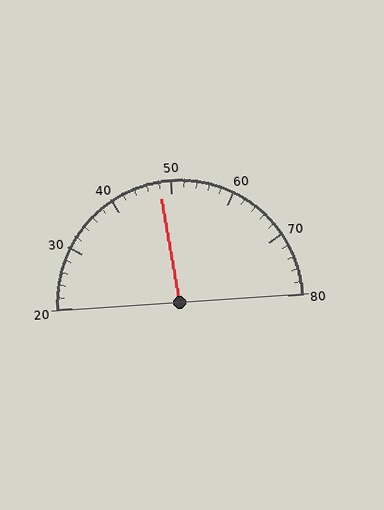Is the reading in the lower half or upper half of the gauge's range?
The reading is in the lower half of the range (20 to 80).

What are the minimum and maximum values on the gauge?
The gauge ranges from 20 to 80.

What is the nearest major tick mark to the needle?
The nearest major tick mark is 50.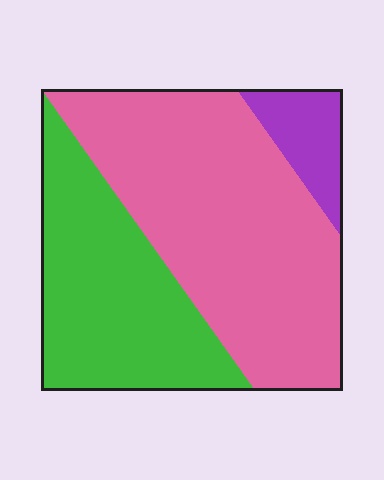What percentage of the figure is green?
Green takes up about three eighths (3/8) of the figure.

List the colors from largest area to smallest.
From largest to smallest: pink, green, purple.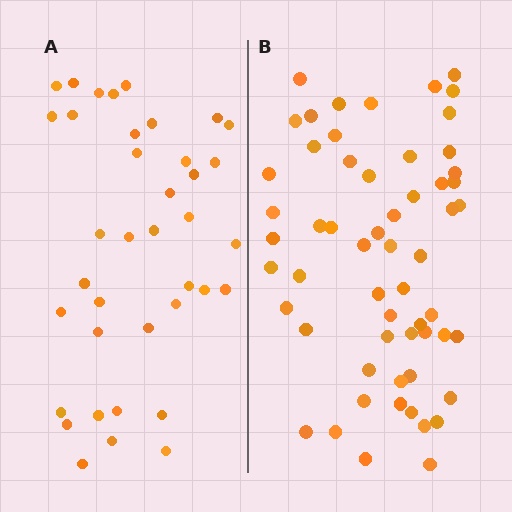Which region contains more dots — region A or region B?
Region B (the right region) has more dots.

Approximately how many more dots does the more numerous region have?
Region B has approximately 20 more dots than region A.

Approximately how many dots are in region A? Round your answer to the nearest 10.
About 40 dots. (The exact count is 38, which rounds to 40.)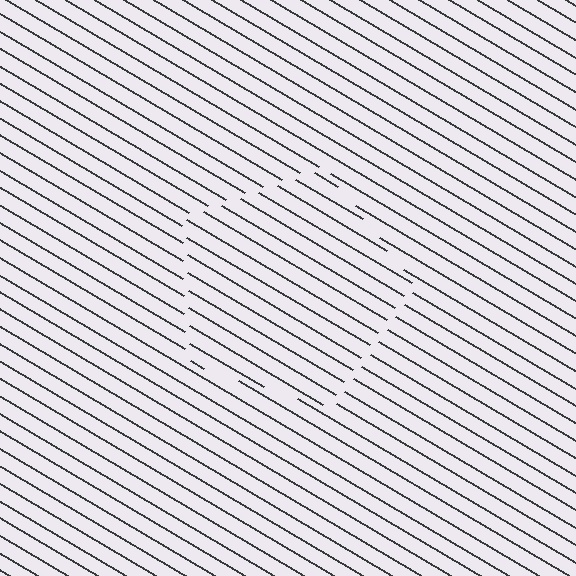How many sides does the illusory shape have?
5 sides — the line-ends trace a pentagon.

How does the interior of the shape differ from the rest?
The interior of the shape contains the same grating, shifted by half a period — the contour is defined by the phase discontinuity where line-ends from the inner and outer gratings abut.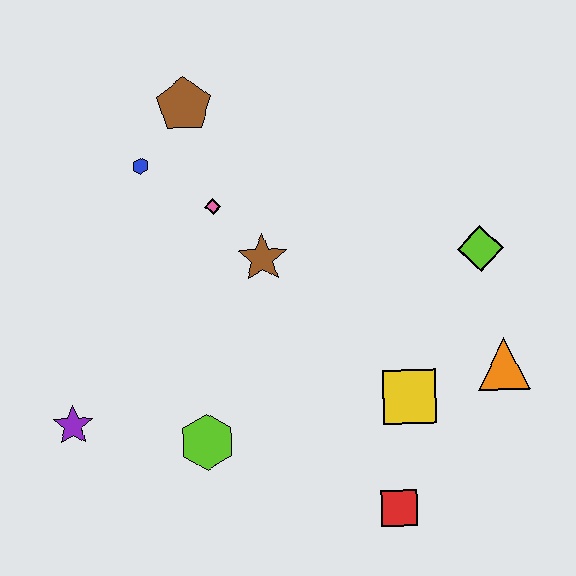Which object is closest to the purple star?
The lime hexagon is closest to the purple star.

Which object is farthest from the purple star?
The lime diamond is farthest from the purple star.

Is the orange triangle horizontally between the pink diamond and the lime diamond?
No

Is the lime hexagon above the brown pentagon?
No